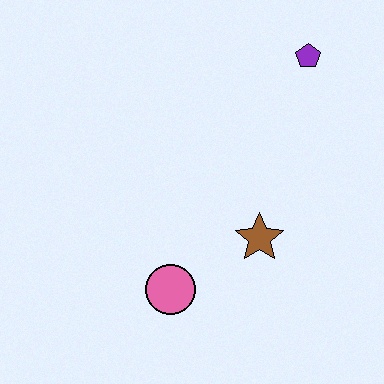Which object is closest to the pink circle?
The brown star is closest to the pink circle.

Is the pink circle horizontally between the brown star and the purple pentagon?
No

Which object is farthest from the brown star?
The purple pentagon is farthest from the brown star.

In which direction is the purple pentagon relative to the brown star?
The purple pentagon is above the brown star.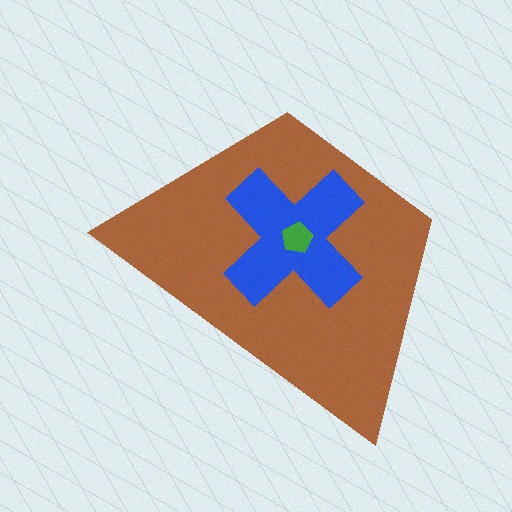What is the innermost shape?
The green pentagon.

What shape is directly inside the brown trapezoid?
The blue cross.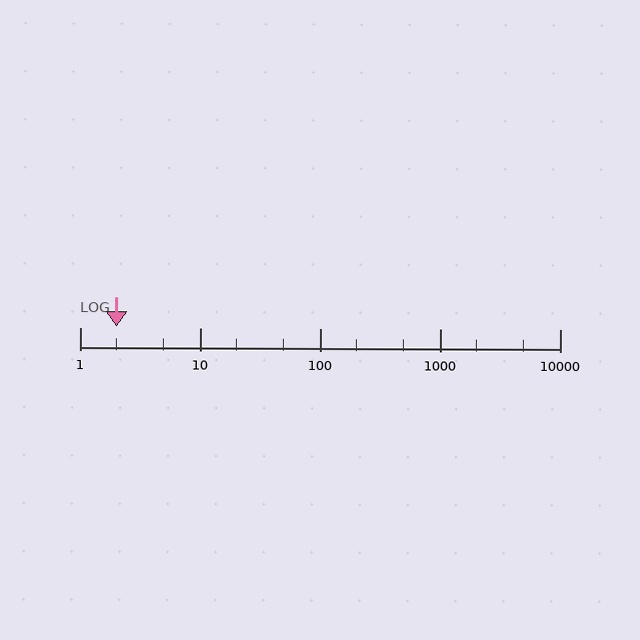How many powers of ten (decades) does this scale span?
The scale spans 4 decades, from 1 to 10000.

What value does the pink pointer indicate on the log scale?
The pointer indicates approximately 2.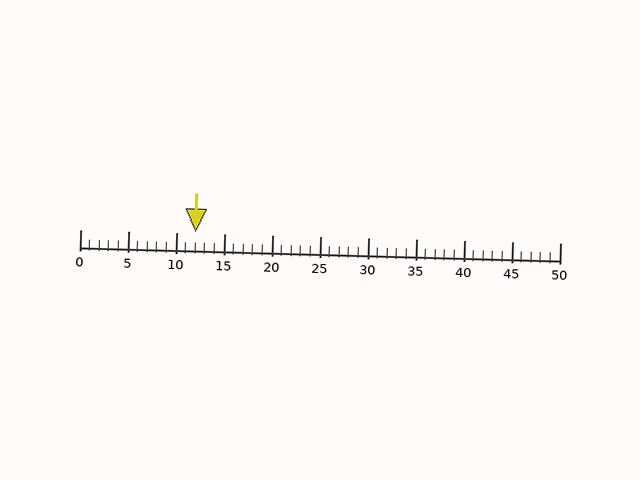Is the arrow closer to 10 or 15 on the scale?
The arrow is closer to 10.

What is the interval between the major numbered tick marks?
The major tick marks are spaced 5 units apart.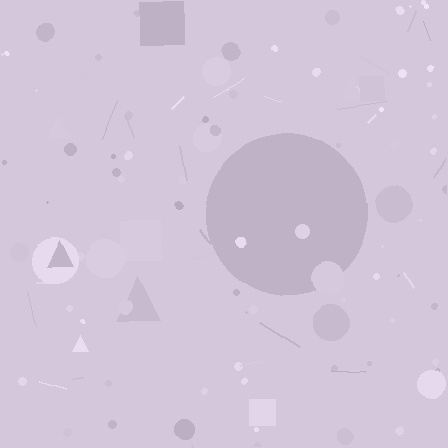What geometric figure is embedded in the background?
A circle is embedded in the background.